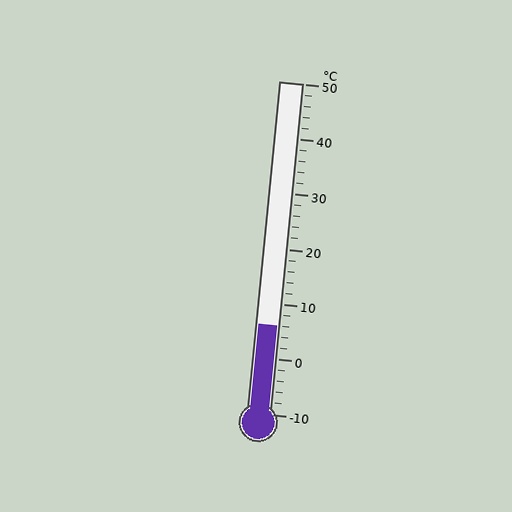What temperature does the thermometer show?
The thermometer shows approximately 6°C.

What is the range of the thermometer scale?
The thermometer scale ranges from -10°C to 50°C.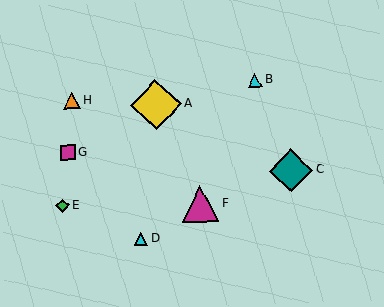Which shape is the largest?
The yellow diamond (labeled A) is the largest.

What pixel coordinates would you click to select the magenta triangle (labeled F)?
Click at (200, 204) to select the magenta triangle F.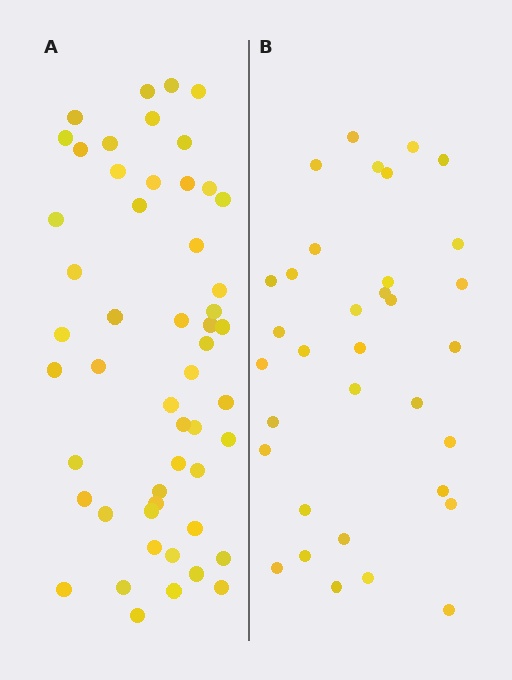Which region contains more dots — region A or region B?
Region A (the left region) has more dots.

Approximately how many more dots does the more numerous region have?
Region A has approximately 20 more dots than region B.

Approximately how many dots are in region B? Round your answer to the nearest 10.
About 30 dots. (The exact count is 34, which rounds to 30.)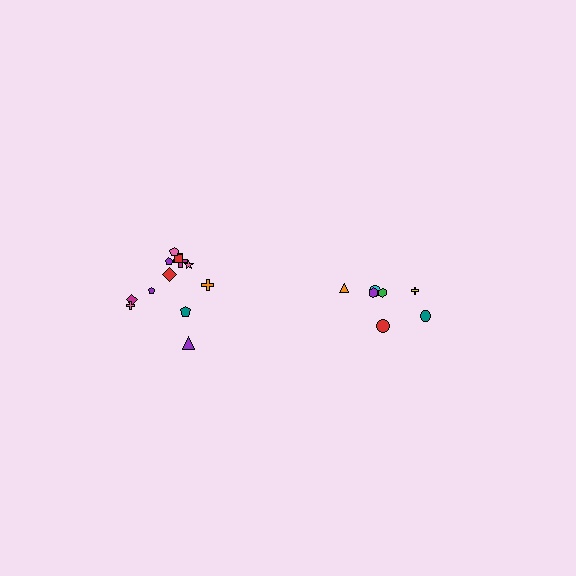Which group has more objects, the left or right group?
The left group.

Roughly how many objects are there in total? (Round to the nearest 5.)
Roughly 20 objects in total.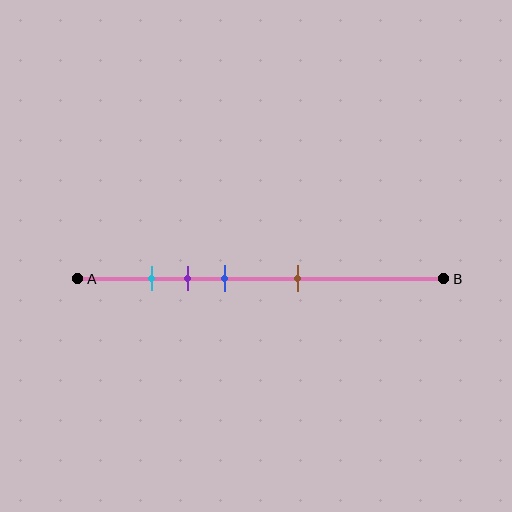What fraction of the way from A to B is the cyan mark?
The cyan mark is approximately 20% (0.2) of the way from A to B.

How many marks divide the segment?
There are 4 marks dividing the segment.